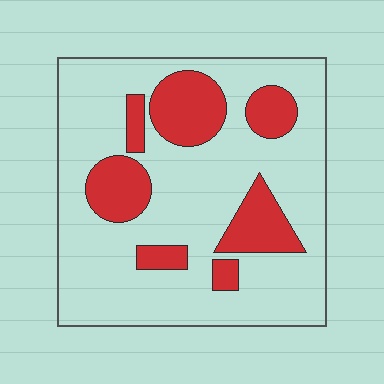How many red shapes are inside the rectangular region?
7.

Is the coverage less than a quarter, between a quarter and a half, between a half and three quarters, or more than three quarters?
Less than a quarter.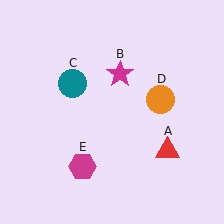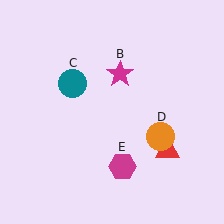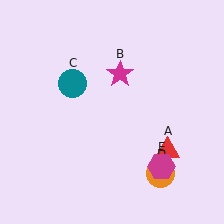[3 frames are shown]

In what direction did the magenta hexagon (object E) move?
The magenta hexagon (object E) moved right.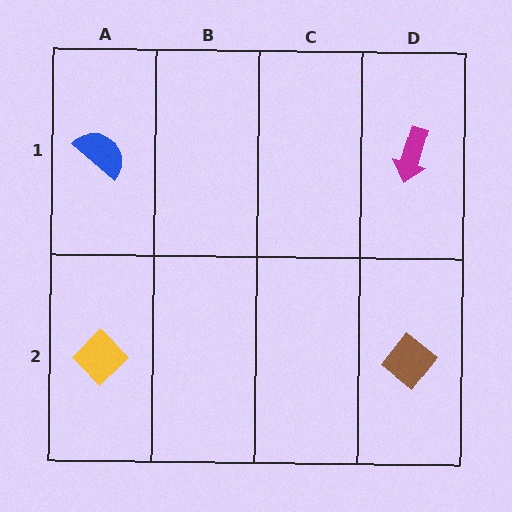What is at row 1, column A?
A blue semicircle.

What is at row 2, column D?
A brown diamond.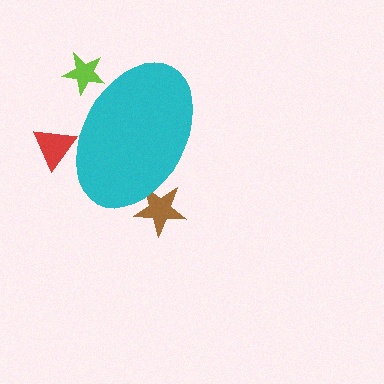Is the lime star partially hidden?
Yes, the lime star is partially hidden behind the cyan ellipse.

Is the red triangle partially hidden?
Yes, the red triangle is partially hidden behind the cyan ellipse.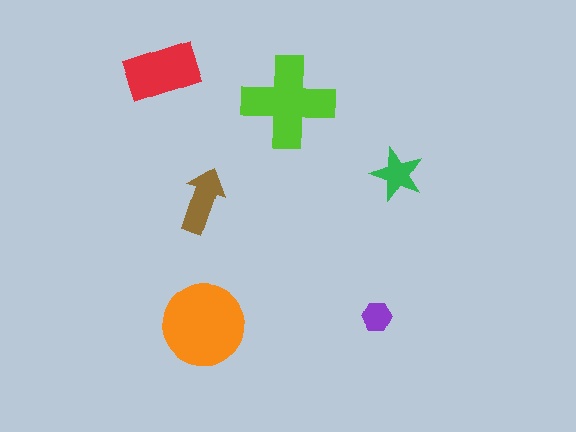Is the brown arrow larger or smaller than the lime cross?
Smaller.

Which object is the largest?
The orange circle.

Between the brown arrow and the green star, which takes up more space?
The brown arrow.